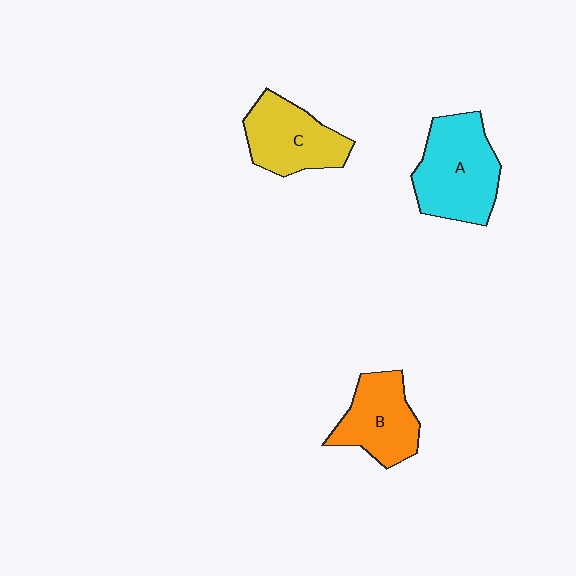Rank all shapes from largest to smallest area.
From largest to smallest: A (cyan), C (yellow), B (orange).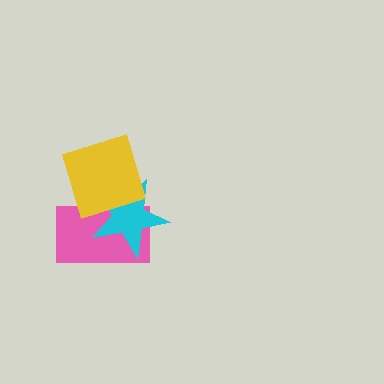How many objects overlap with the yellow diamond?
2 objects overlap with the yellow diamond.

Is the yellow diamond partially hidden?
No, no other shape covers it.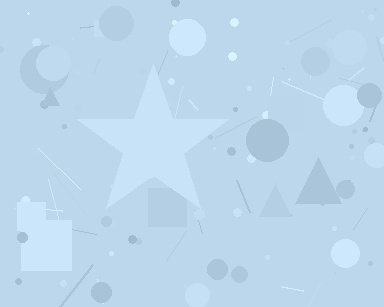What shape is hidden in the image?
A star is hidden in the image.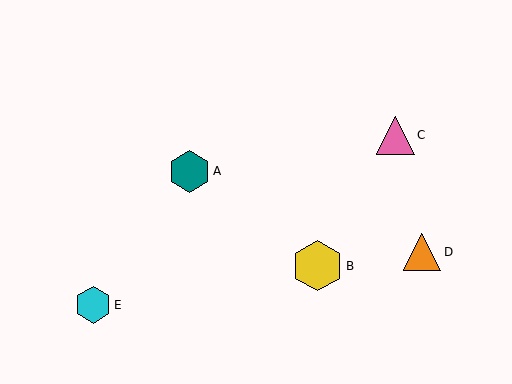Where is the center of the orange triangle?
The center of the orange triangle is at (422, 252).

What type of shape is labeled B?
Shape B is a yellow hexagon.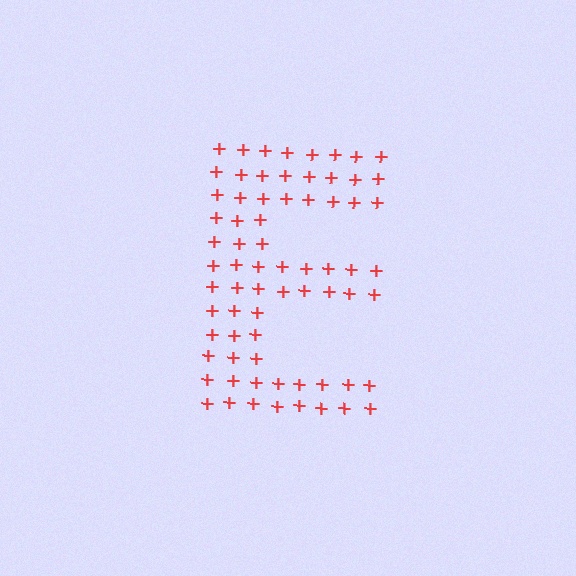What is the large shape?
The large shape is the letter E.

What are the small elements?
The small elements are plus signs.